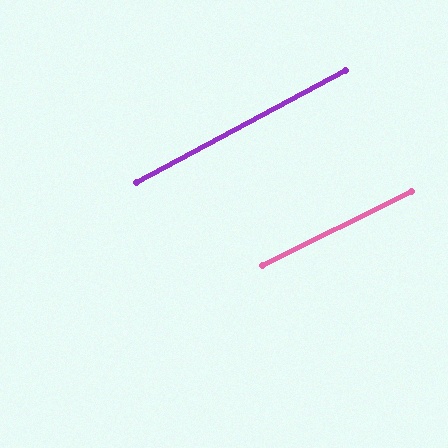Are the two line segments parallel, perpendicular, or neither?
Parallel — their directions differ by only 1.7°.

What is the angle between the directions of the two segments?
Approximately 2 degrees.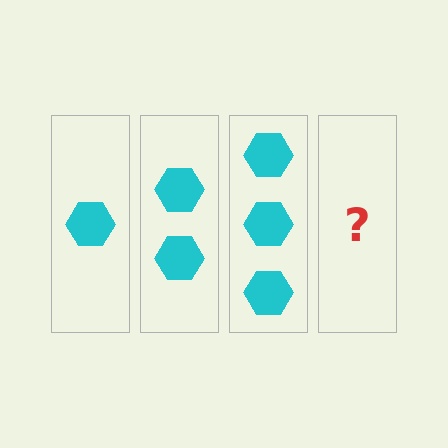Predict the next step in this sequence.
The next step is 4 hexagons.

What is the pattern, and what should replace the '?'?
The pattern is that each step adds one more hexagon. The '?' should be 4 hexagons.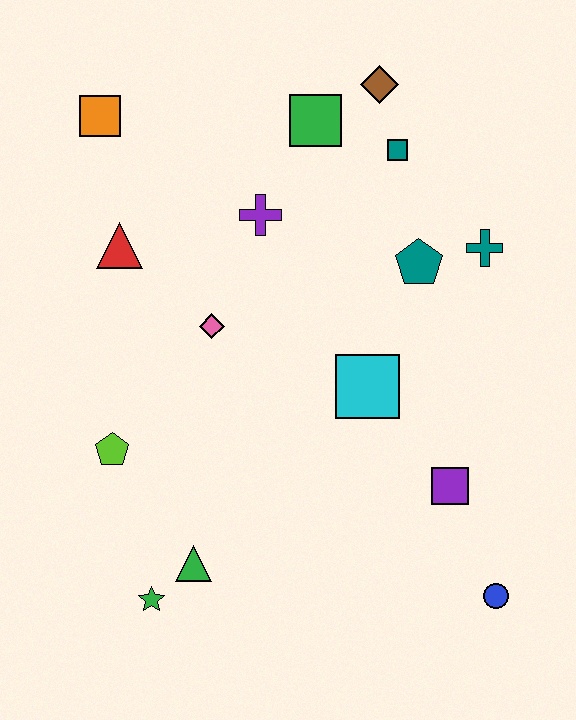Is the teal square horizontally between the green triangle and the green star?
No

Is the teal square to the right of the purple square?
No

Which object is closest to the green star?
The green triangle is closest to the green star.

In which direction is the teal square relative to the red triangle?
The teal square is to the right of the red triangle.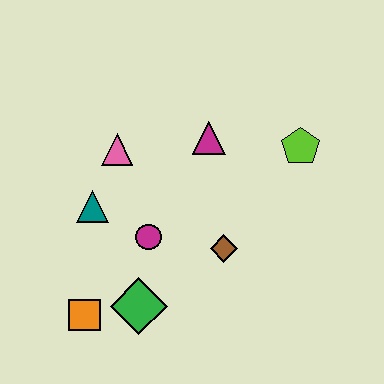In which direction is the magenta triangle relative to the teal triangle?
The magenta triangle is to the right of the teal triangle.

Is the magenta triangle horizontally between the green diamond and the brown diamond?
Yes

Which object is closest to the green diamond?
The orange square is closest to the green diamond.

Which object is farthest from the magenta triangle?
The orange square is farthest from the magenta triangle.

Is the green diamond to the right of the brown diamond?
No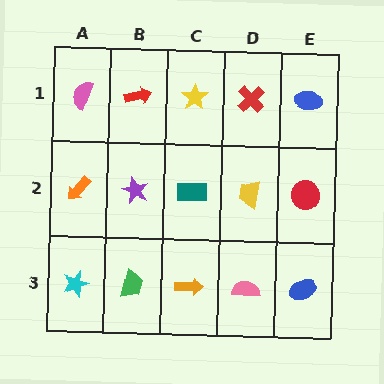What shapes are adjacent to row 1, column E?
A red circle (row 2, column E), a red cross (row 1, column D).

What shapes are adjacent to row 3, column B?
A purple star (row 2, column B), a cyan star (row 3, column A), an orange arrow (row 3, column C).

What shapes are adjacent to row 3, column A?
An orange arrow (row 2, column A), a green trapezoid (row 3, column B).